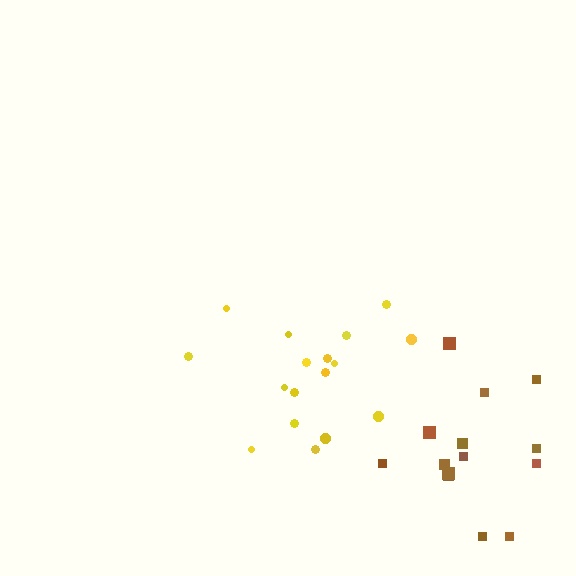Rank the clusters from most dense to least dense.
yellow, brown.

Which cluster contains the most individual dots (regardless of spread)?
Yellow (17).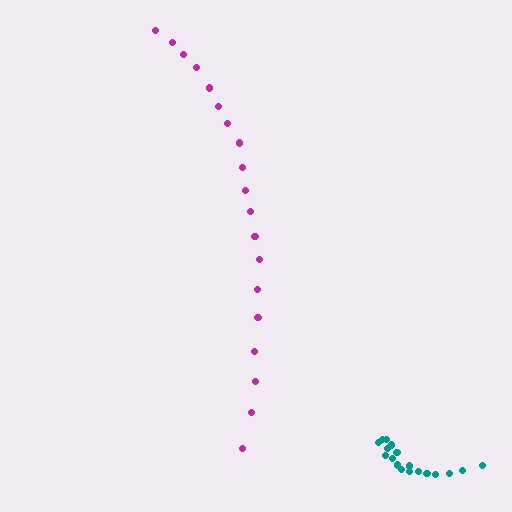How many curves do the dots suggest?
There are 2 distinct paths.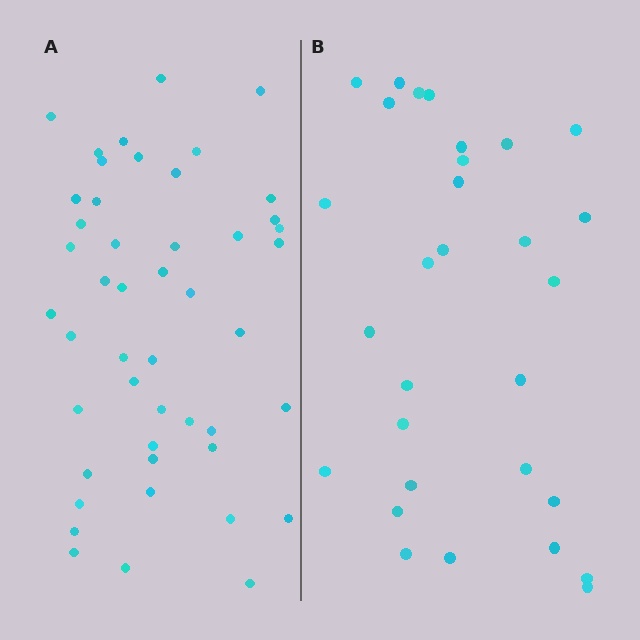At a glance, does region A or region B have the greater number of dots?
Region A (the left region) has more dots.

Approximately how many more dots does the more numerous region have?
Region A has approximately 15 more dots than region B.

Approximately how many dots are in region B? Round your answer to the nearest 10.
About 30 dots.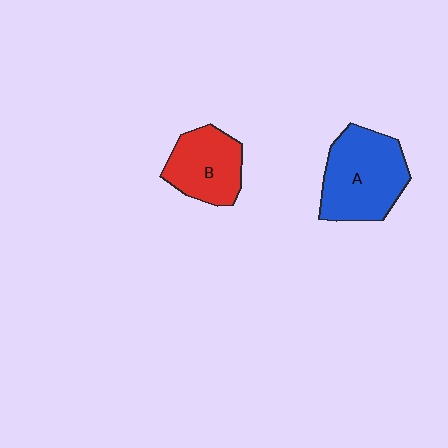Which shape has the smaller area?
Shape B (red).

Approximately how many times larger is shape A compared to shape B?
Approximately 1.4 times.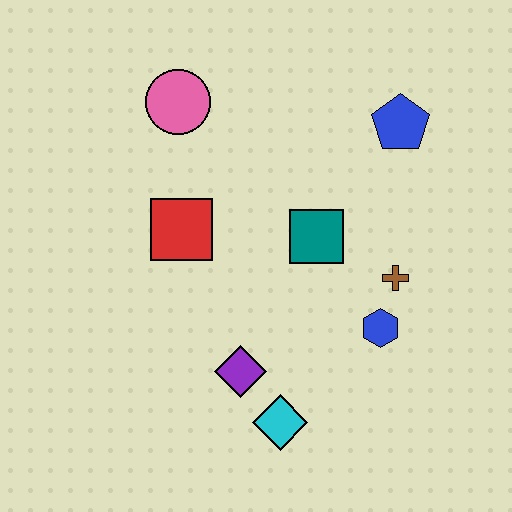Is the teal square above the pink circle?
No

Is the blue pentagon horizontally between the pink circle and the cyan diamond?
No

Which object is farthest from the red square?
The blue pentagon is farthest from the red square.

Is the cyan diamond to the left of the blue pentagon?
Yes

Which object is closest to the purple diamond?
The cyan diamond is closest to the purple diamond.